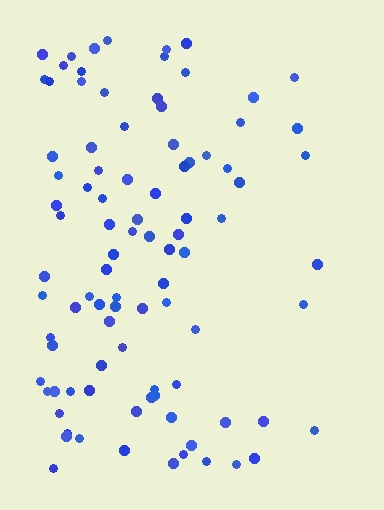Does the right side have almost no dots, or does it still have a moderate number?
Still a moderate number, just noticeably fewer than the left.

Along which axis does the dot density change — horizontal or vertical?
Horizontal.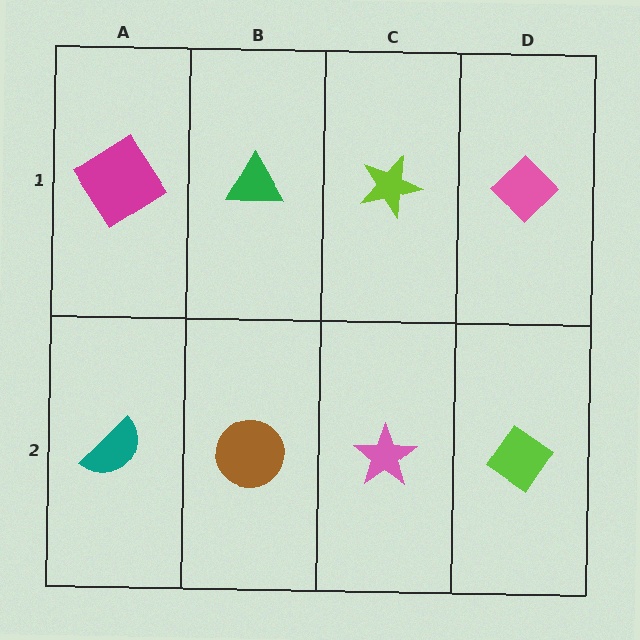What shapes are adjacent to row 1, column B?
A brown circle (row 2, column B), a magenta diamond (row 1, column A), a lime star (row 1, column C).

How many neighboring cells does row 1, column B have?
3.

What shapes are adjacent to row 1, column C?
A pink star (row 2, column C), a green triangle (row 1, column B), a pink diamond (row 1, column D).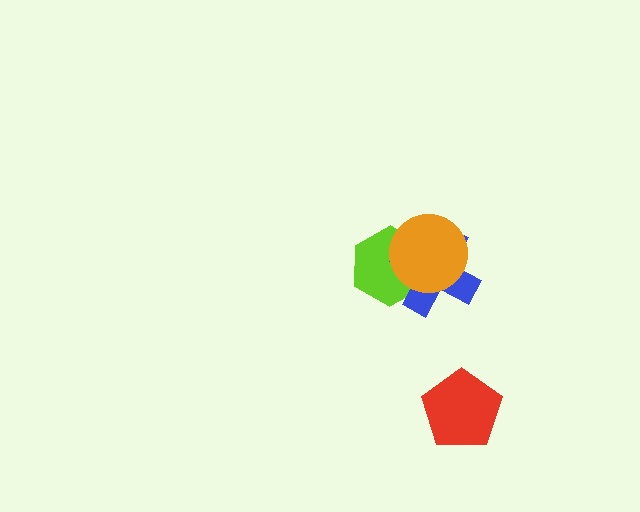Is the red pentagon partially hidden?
No, no other shape covers it.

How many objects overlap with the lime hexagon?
2 objects overlap with the lime hexagon.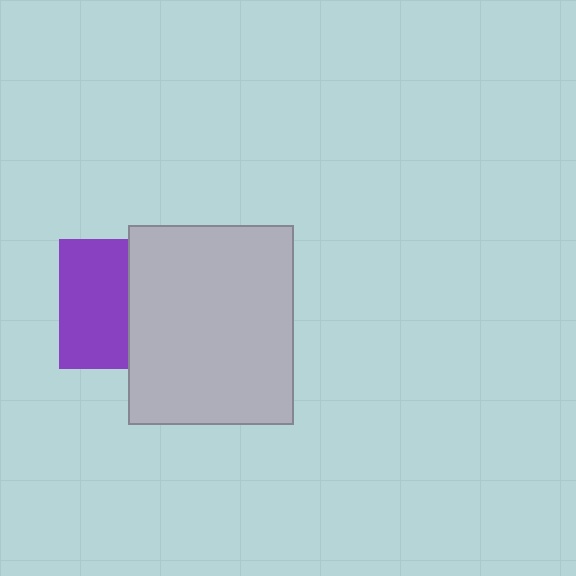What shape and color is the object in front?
The object in front is a light gray rectangle.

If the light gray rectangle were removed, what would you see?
You would see the complete purple square.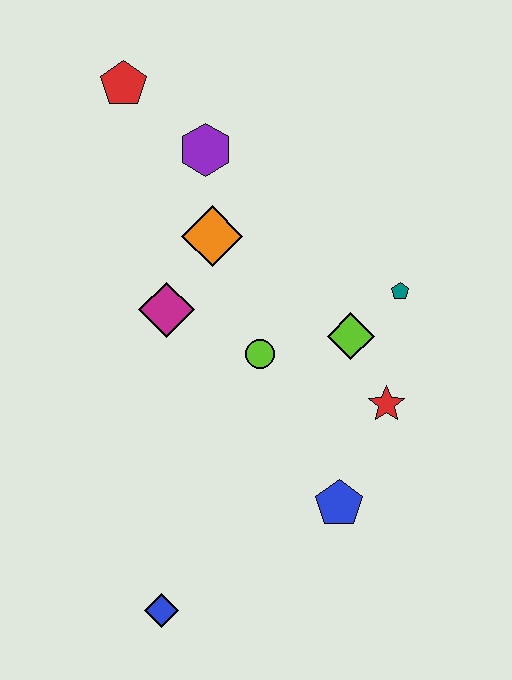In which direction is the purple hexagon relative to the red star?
The purple hexagon is above the red star.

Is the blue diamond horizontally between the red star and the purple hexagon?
No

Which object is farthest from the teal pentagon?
The blue diamond is farthest from the teal pentagon.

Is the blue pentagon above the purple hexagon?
No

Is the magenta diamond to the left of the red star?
Yes